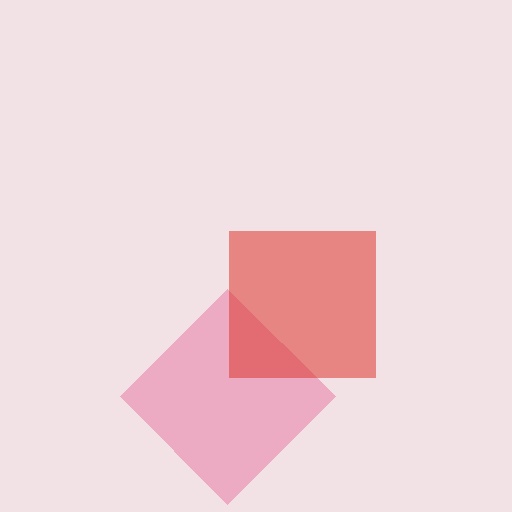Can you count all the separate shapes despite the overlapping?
Yes, there are 2 separate shapes.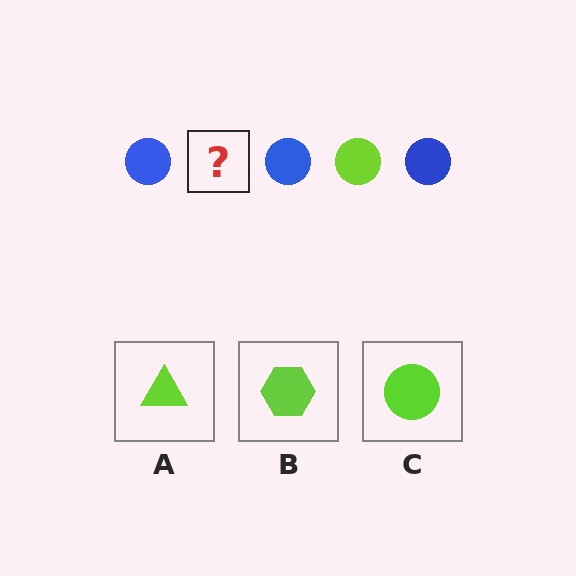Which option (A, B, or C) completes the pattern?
C.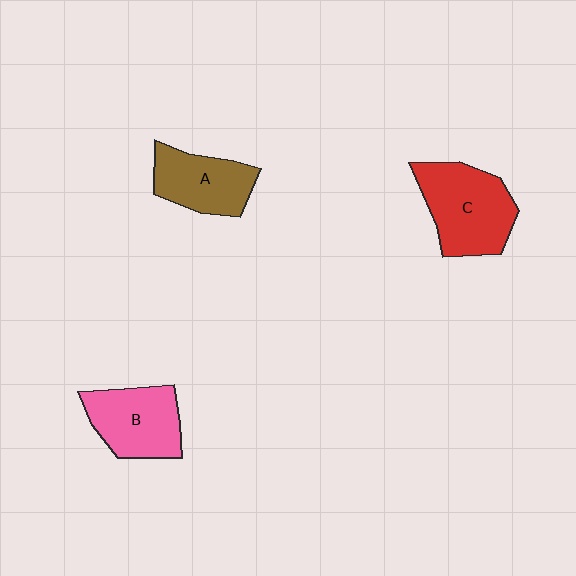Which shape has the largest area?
Shape C (red).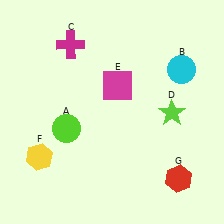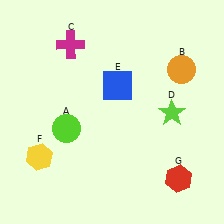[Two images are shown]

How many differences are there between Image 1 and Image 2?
There are 2 differences between the two images.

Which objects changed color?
B changed from cyan to orange. E changed from magenta to blue.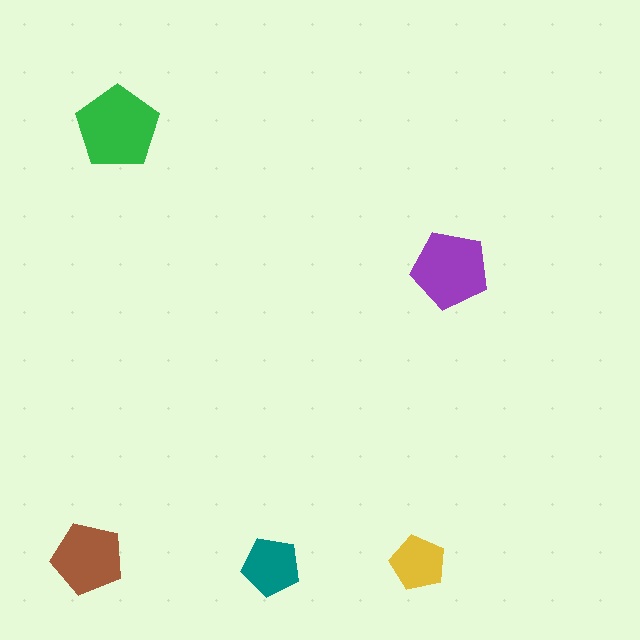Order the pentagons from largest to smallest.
the green one, the purple one, the brown one, the teal one, the yellow one.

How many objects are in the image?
There are 5 objects in the image.